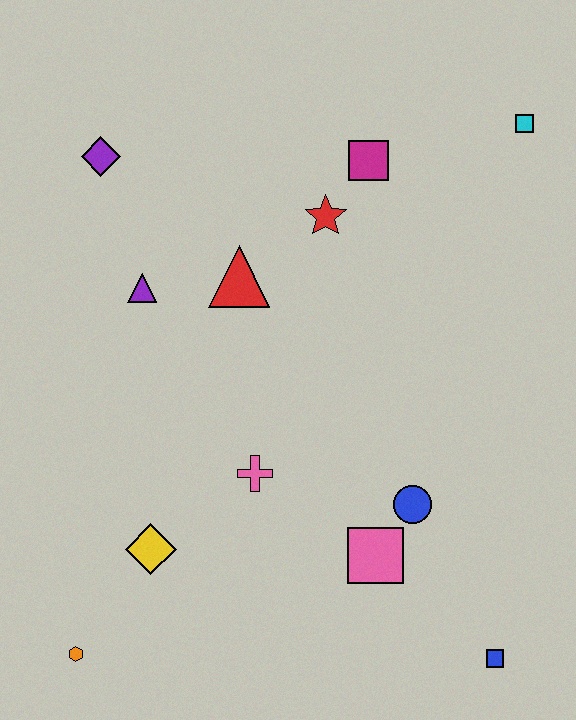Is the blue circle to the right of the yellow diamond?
Yes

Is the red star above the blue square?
Yes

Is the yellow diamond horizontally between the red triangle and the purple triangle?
Yes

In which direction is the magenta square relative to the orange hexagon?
The magenta square is above the orange hexagon.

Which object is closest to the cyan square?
The magenta square is closest to the cyan square.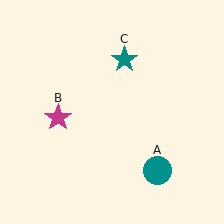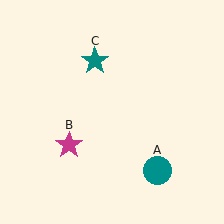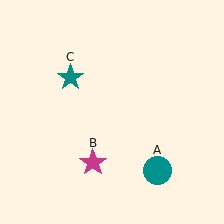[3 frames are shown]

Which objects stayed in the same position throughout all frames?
Teal circle (object A) remained stationary.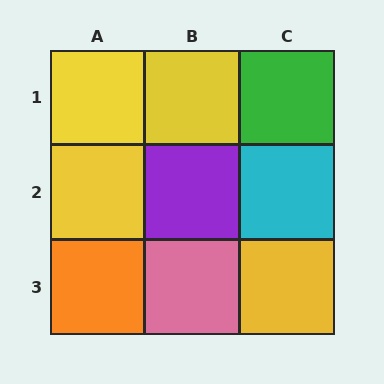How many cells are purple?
1 cell is purple.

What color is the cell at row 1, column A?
Yellow.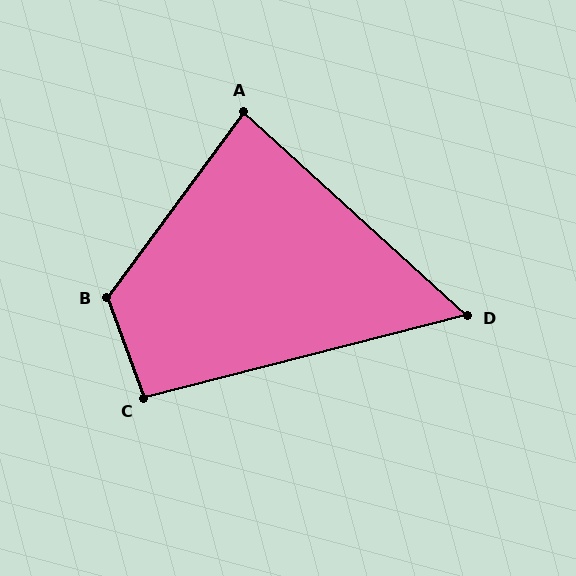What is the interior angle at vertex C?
Approximately 96 degrees (obtuse).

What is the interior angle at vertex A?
Approximately 84 degrees (acute).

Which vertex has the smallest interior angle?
D, at approximately 57 degrees.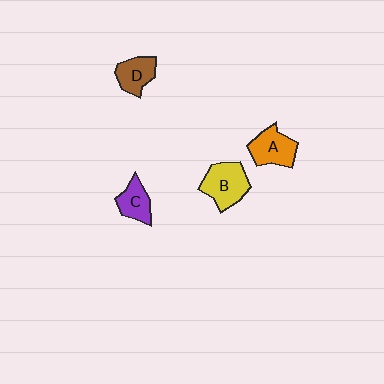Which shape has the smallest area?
Shape C (purple).